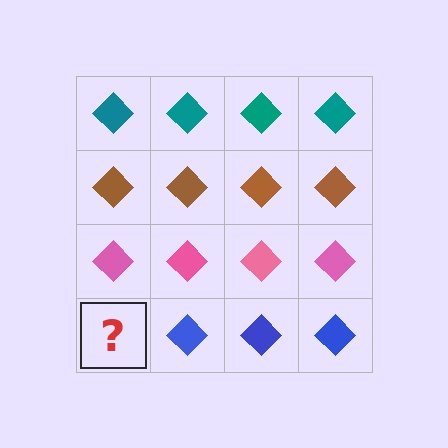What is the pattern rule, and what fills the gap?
The rule is that each row has a consistent color. The gap should be filled with a blue diamond.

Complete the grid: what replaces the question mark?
The question mark should be replaced with a blue diamond.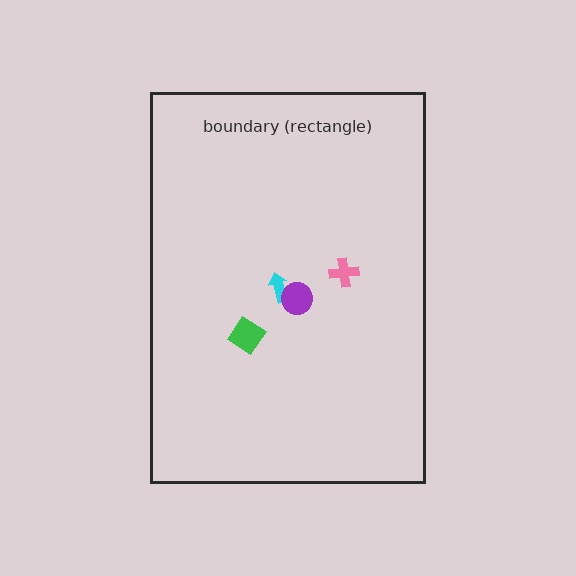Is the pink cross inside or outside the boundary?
Inside.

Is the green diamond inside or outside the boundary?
Inside.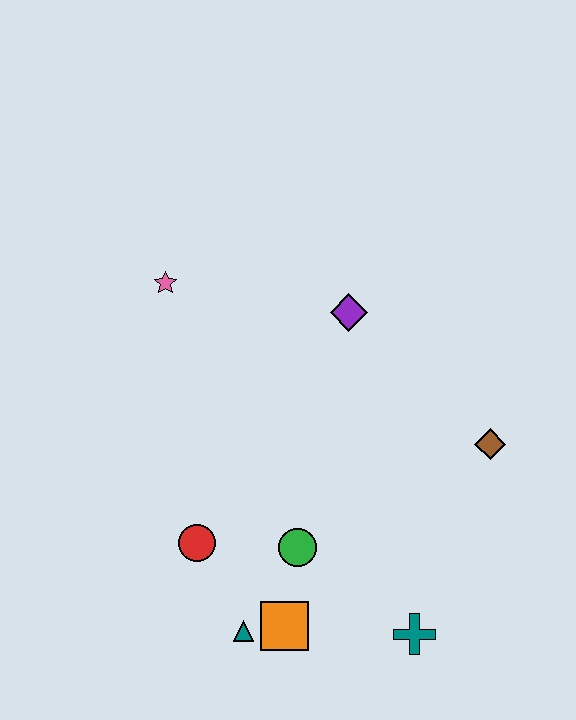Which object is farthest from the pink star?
The teal cross is farthest from the pink star.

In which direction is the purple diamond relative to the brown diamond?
The purple diamond is to the left of the brown diamond.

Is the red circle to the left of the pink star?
No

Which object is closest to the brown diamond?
The purple diamond is closest to the brown diamond.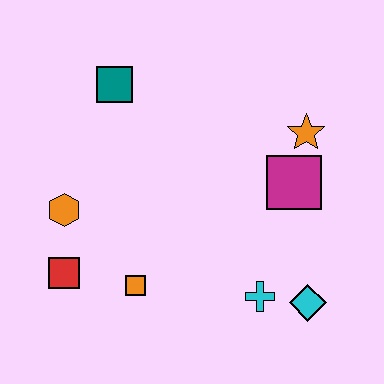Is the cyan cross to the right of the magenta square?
No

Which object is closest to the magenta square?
The orange star is closest to the magenta square.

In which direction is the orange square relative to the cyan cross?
The orange square is to the left of the cyan cross.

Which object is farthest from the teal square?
The cyan diamond is farthest from the teal square.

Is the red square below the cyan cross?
No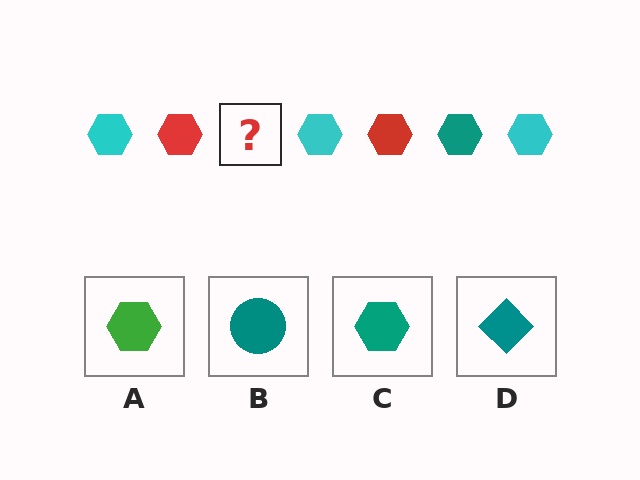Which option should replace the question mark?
Option C.